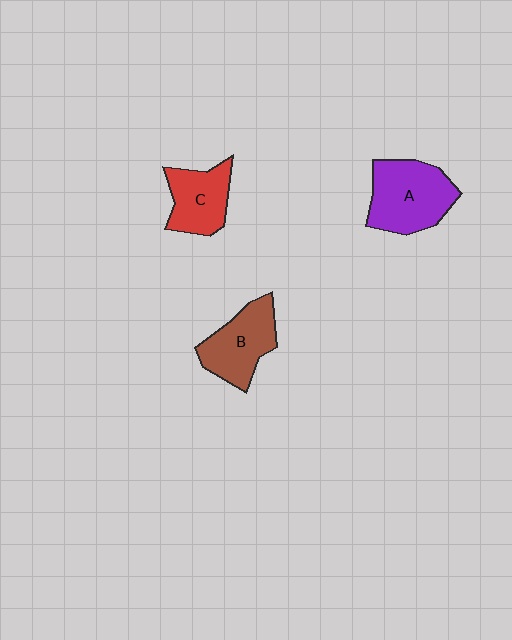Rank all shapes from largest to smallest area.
From largest to smallest: A (purple), B (brown), C (red).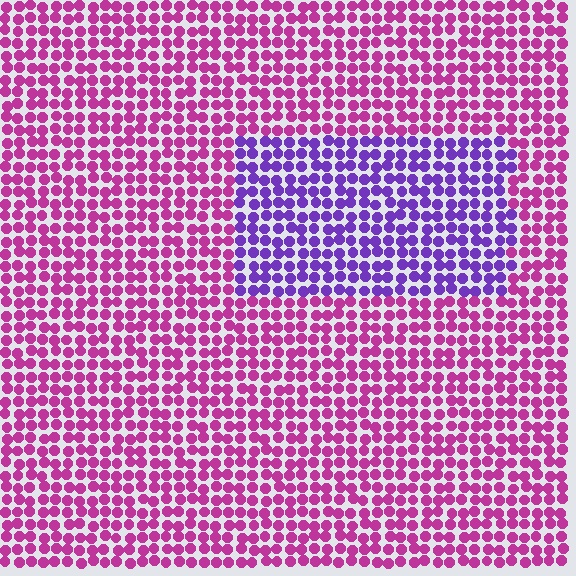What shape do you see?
I see a rectangle.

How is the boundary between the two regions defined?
The boundary is defined purely by a slight shift in hue (about 48 degrees). Spacing, size, and orientation are identical on both sides.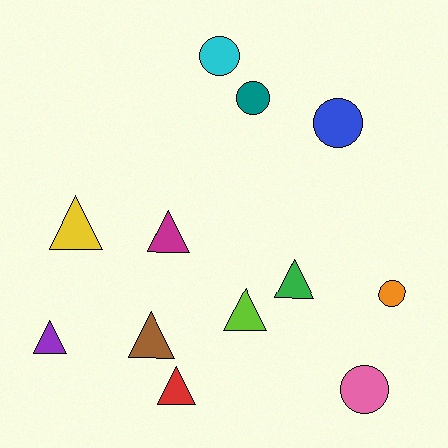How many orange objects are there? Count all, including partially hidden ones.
There is 1 orange object.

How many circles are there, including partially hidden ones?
There are 5 circles.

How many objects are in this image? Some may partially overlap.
There are 12 objects.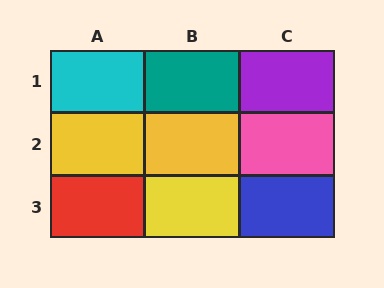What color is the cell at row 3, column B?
Yellow.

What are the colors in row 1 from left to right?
Cyan, teal, purple.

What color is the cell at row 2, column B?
Yellow.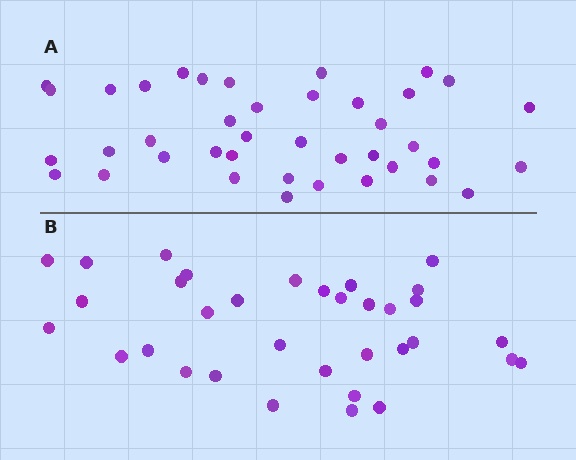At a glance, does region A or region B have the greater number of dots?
Region A (the top region) has more dots.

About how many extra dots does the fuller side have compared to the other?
Region A has about 6 more dots than region B.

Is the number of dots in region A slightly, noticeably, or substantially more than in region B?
Region A has only slightly more — the two regions are fairly close. The ratio is roughly 1.2 to 1.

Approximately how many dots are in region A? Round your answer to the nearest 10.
About 40 dots.